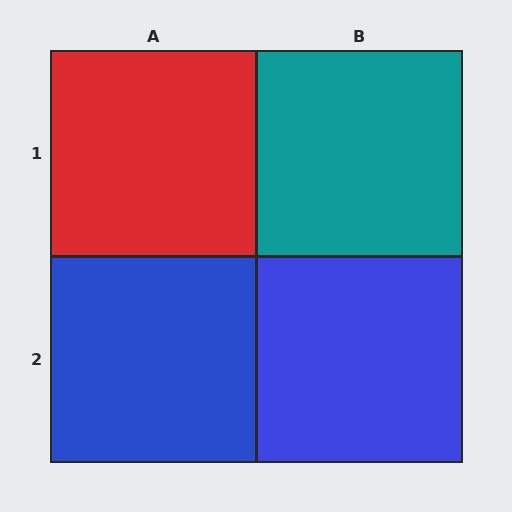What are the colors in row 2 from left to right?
Blue, blue.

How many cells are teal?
1 cell is teal.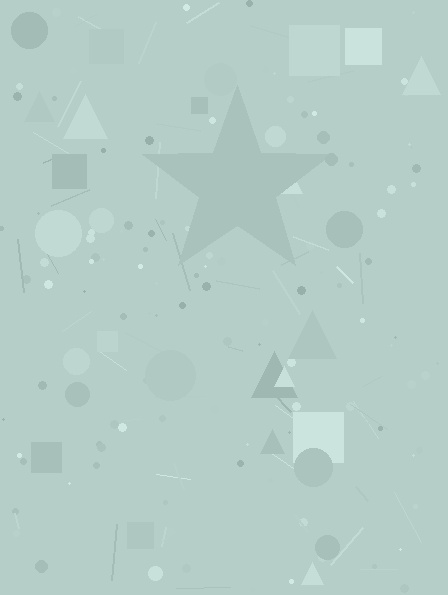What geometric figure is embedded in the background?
A star is embedded in the background.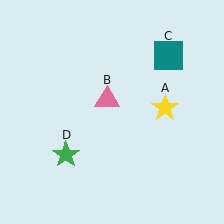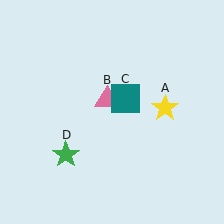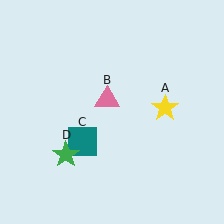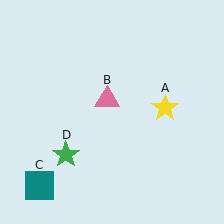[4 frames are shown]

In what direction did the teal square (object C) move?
The teal square (object C) moved down and to the left.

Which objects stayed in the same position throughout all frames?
Yellow star (object A) and pink triangle (object B) and green star (object D) remained stationary.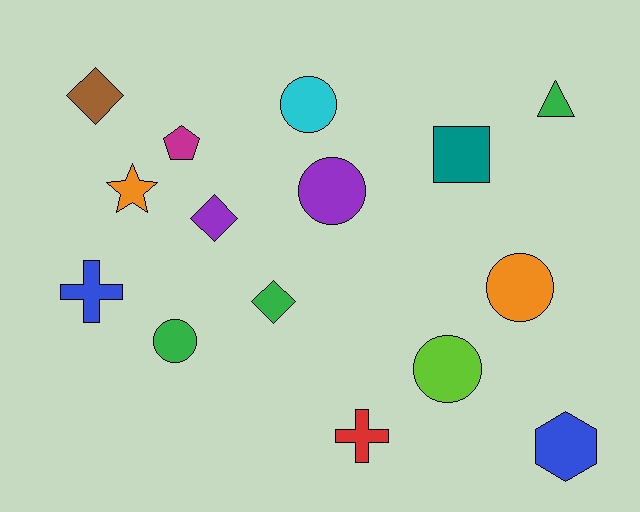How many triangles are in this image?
There is 1 triangle.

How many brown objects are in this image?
There is 1 brown object.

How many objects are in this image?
There are 15 objects.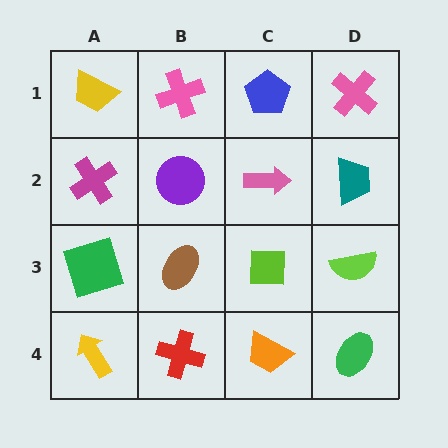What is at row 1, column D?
A pink cross.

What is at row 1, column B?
A pink cross.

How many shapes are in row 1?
4 shapes.